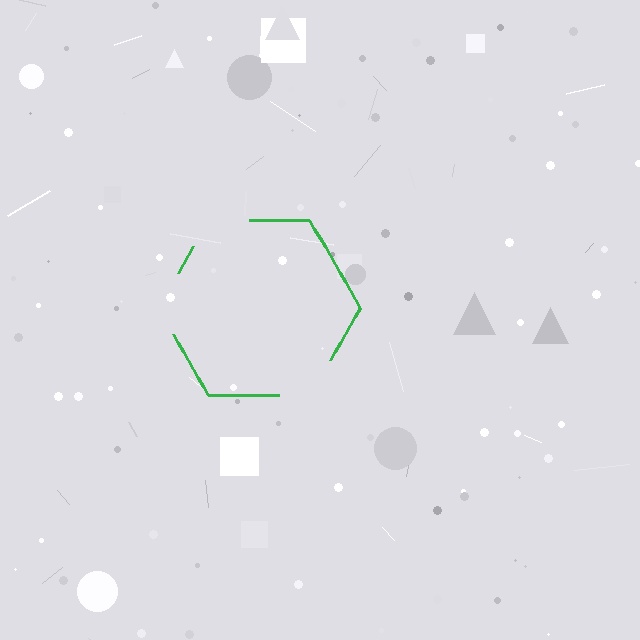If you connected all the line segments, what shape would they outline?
They would outline a hexagon.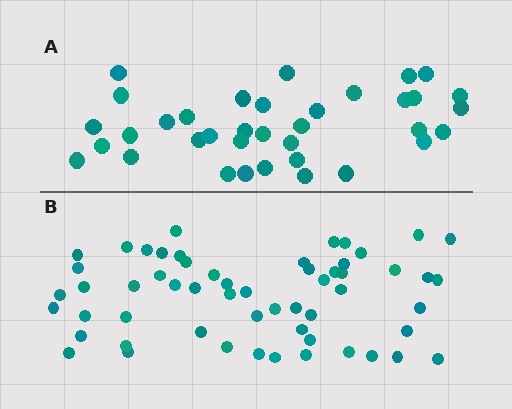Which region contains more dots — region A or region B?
Region B (the bottom region) has more dots.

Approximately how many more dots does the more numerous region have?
Region B has approximately 20 more dots than region A.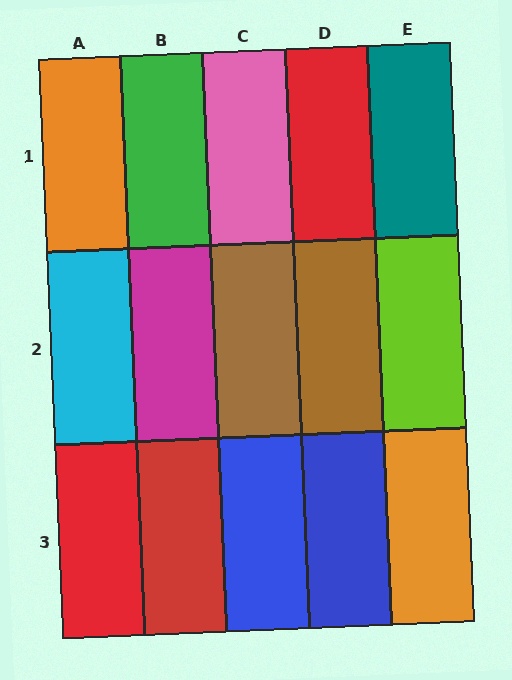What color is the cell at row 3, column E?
Orange.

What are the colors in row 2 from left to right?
Cyan, magenta, brown, brown, lime.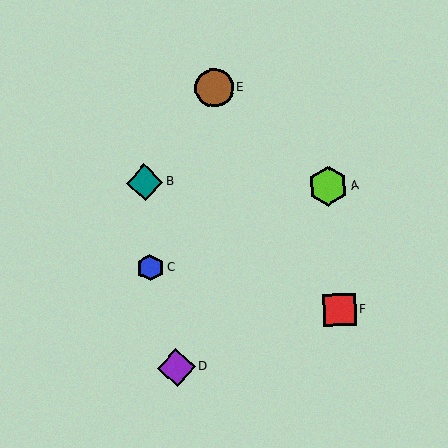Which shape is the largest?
The lime hexagon (labeled A) is the largest.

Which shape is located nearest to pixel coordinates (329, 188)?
The lime hexagon (labeled A) at (328, 186) is nearest to that location.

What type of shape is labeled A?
Shape A is a lime hexagon.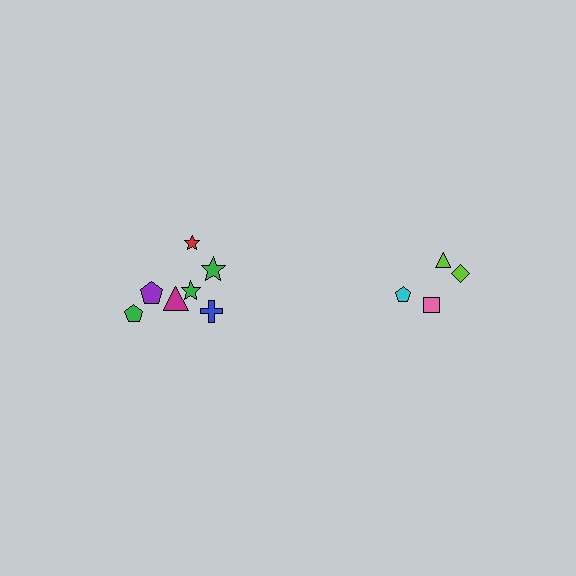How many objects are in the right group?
There are 4 objects.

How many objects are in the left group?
There are 7 objects.